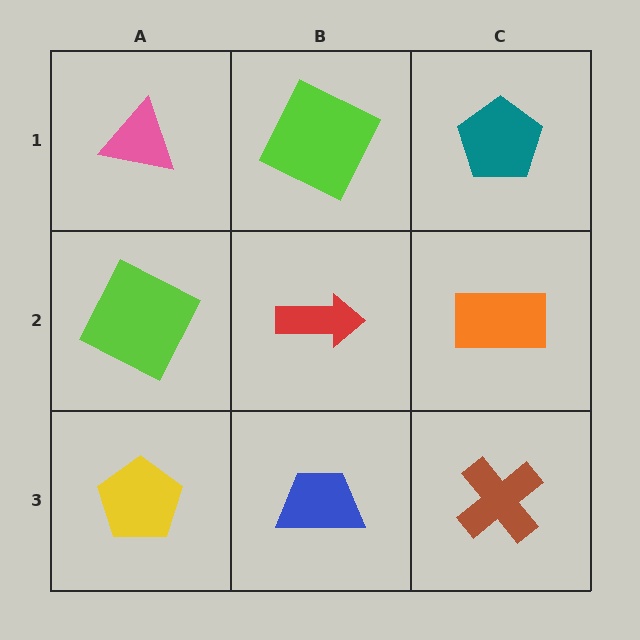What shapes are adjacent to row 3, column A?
A lime square (row 2, column A), a blue trapezoid (row 3, column B).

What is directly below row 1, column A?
A lime square.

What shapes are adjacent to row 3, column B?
A red arrow (row 2, column B), a yellow pentagon (row 3, column A), a brown cross (row 3, column C).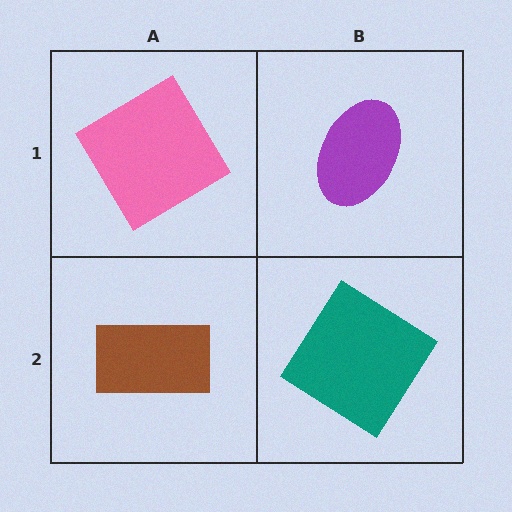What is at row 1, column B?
A purple ellipse.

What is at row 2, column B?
A teal diamond.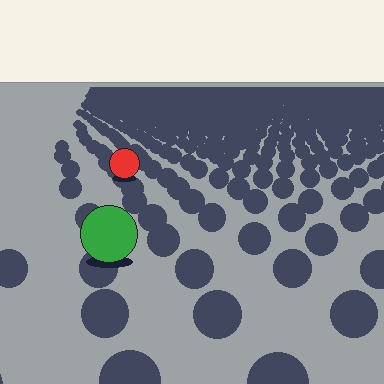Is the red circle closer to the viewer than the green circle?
No. The green circle is closer — you can tell from the texture gradient: the ground texture is coarser near it.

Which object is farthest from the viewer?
The red circle is farthest from the viewer. It appears smaller and the ground texture around it is denser.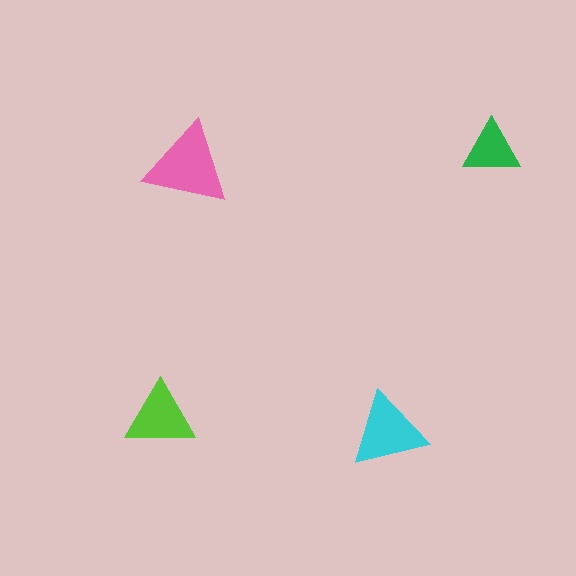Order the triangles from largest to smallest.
the pink one, the cyan one, the lime one, the green one.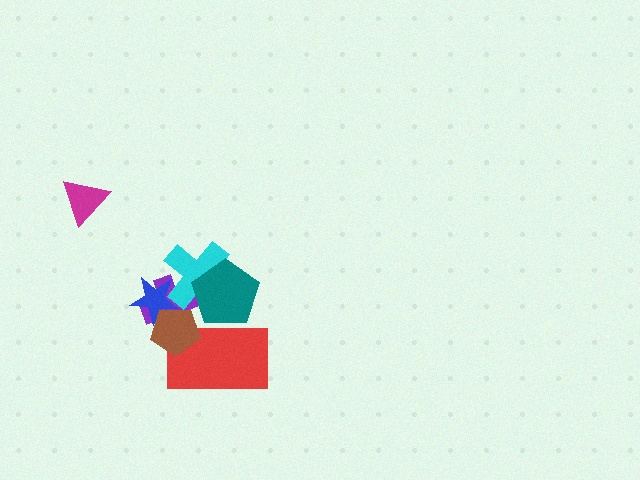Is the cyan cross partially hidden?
Yes, it is partially covered by another shape.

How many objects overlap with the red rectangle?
3 objects overlap with the red rectangle.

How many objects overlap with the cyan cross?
3 objects overlap with the cyan cross.